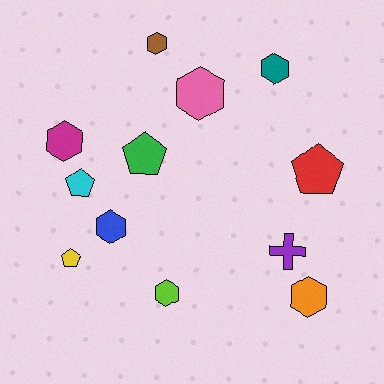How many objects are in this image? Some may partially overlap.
There are 12 objects.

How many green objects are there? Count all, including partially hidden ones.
There is 1 green object.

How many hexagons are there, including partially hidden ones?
There are 7 hexagons.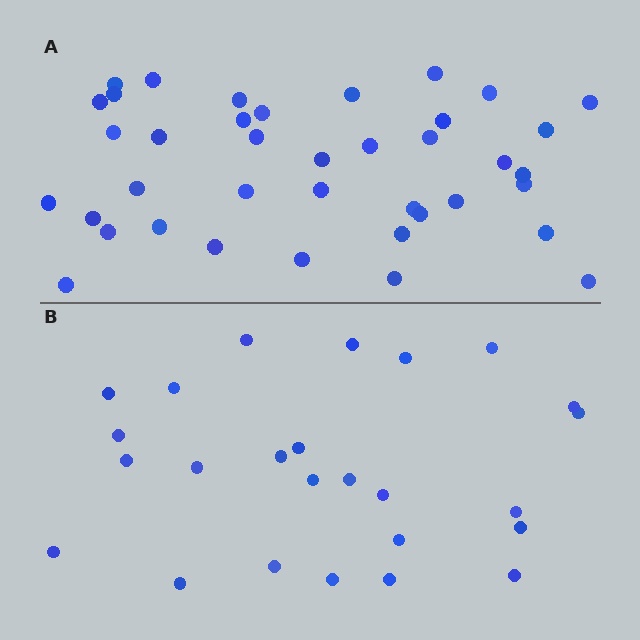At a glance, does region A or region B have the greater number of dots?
Region A (the top region) has more dots.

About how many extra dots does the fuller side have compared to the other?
Region A has approximately 15 more dots than region B.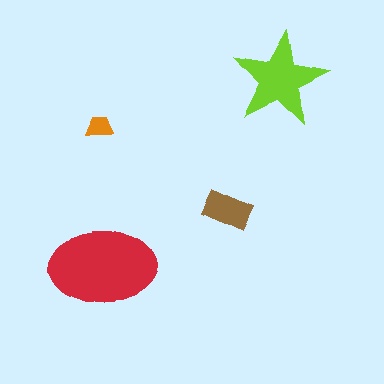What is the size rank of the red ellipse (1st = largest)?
1st.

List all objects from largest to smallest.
The red ellipse, the lime star, the brown rectangle, the orange trapezoid.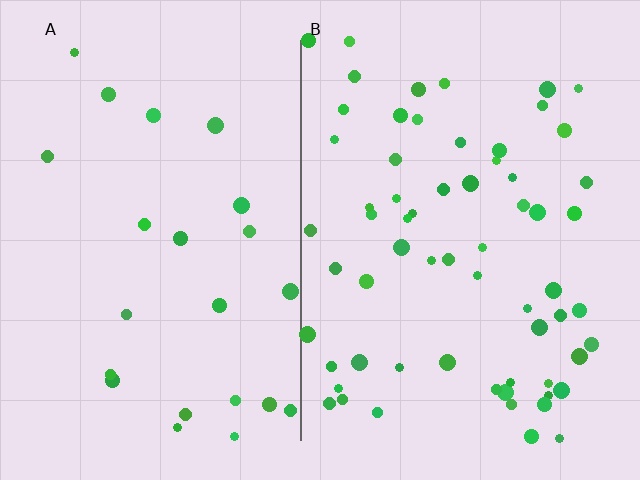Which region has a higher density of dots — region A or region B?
B (the right).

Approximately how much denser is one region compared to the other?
Approximately 2.7× — region B over region A.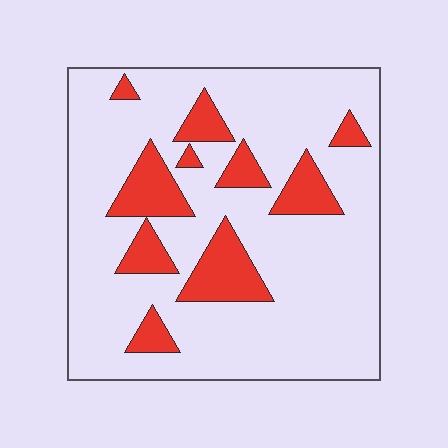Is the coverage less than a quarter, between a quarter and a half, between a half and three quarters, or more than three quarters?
Less than a quarter.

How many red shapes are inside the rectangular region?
10.